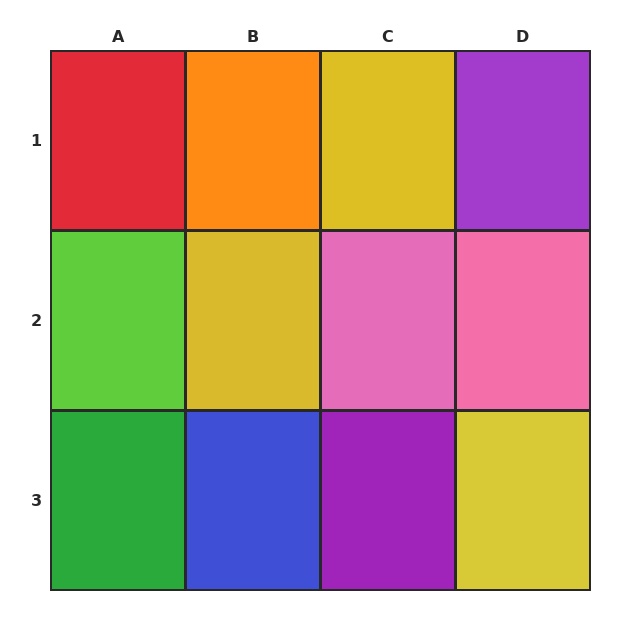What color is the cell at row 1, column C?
Yellow.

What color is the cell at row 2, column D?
Pink.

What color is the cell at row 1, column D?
Purple.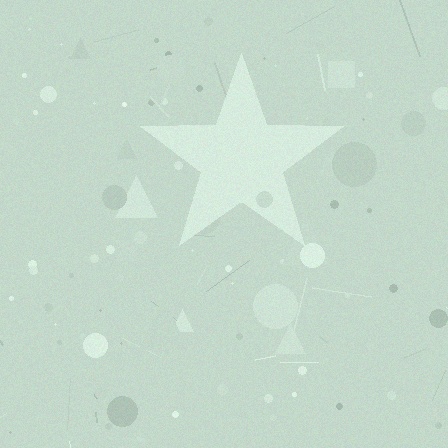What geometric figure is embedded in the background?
A star is embedded in the background.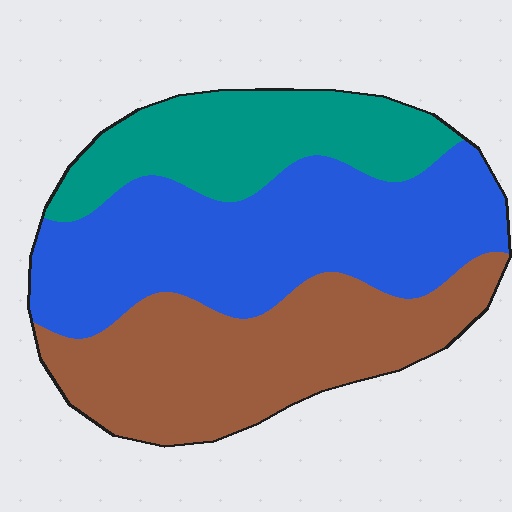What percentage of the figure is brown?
Brown takes up about one third (1/3) of the figure.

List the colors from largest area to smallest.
From largest to smallest: blue, brown, teal.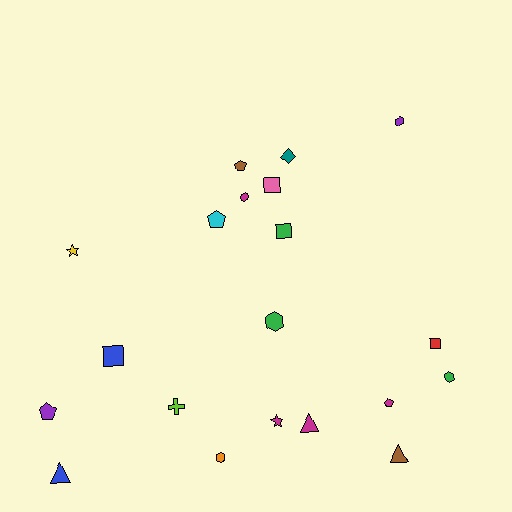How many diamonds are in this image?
There is 1 diamond.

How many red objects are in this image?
There is 1 red object.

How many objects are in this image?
There are 20 objects.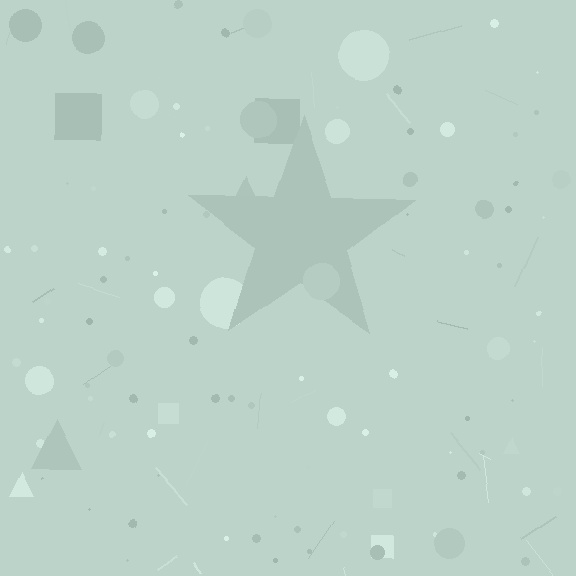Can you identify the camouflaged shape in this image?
The camouflaged shape is a star.